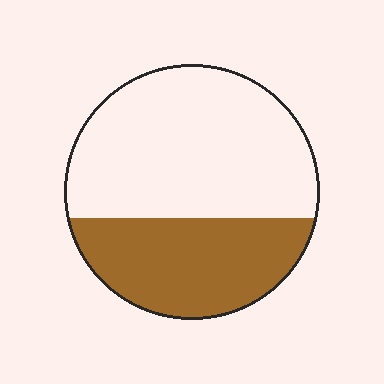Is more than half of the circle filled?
No.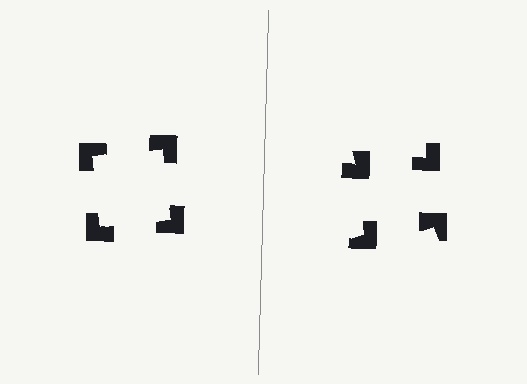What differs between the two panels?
The notched squares are positioned identically on both sides; only the wedge orientations differ. On the left they align to a square; on the right they are misaligned.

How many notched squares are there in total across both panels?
8 — 4 on each side.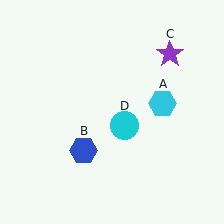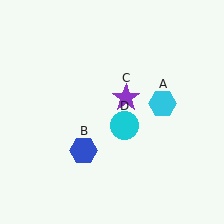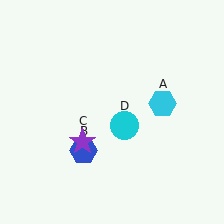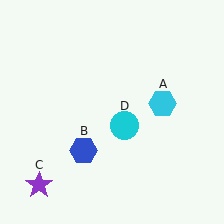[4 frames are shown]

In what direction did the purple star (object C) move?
The purple star (object C) moved down and to the left.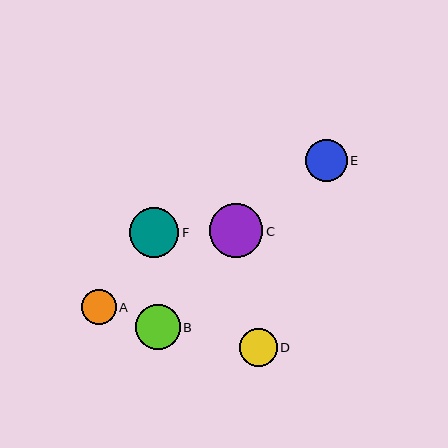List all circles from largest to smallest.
From largest to smallest: C, F, B, E, D, A.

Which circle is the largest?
Circle C is the largest with a size of approximately 54 pixels.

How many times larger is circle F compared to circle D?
Circle F is approximately 1.3 times the size of circle D.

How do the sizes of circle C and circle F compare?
Circle C and circle F are approximately the same size.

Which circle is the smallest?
Circle A is the smallest with a size of approximately 34 pixels.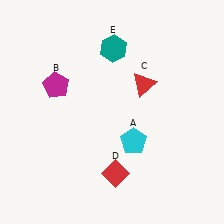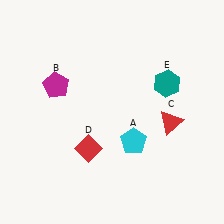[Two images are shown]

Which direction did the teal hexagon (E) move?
The teal hexagon (E) moved right.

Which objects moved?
The objects that moved are: the red triangle (C), the red diamond (D), the teal hexagon (E).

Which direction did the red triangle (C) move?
The red triangle (C) moved down.